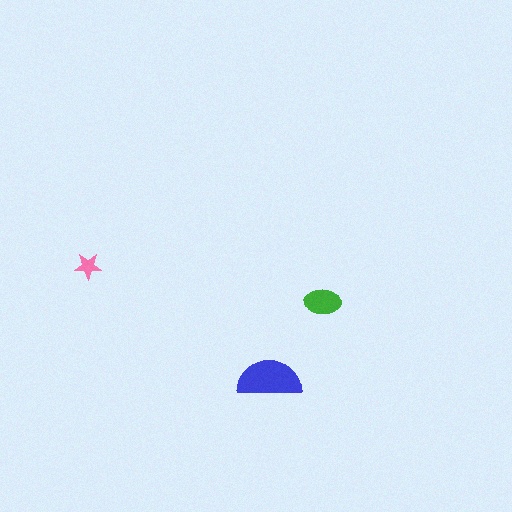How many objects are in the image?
There are 3 objects in the image.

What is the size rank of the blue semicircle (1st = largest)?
1st.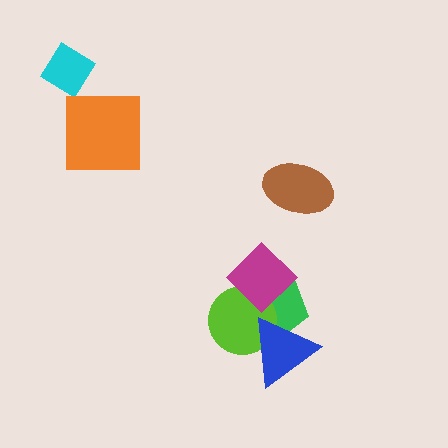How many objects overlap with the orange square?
0 objects overlap with the orange square.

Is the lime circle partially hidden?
Yes, it is partially covered by another shape.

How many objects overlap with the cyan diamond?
0 objects overlap with the cyan diamond.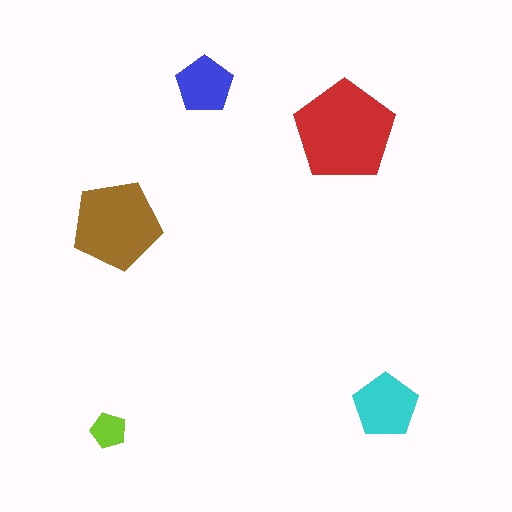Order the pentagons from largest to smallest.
the red one, the brown one, the cyan one, the blue one, the lime one.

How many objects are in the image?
There are 5 objects in the image.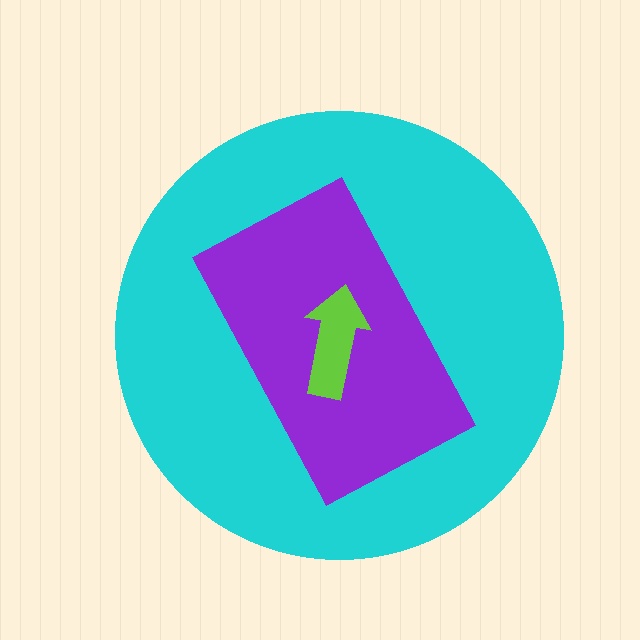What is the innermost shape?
The lime arrow.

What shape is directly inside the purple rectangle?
The lime arrow.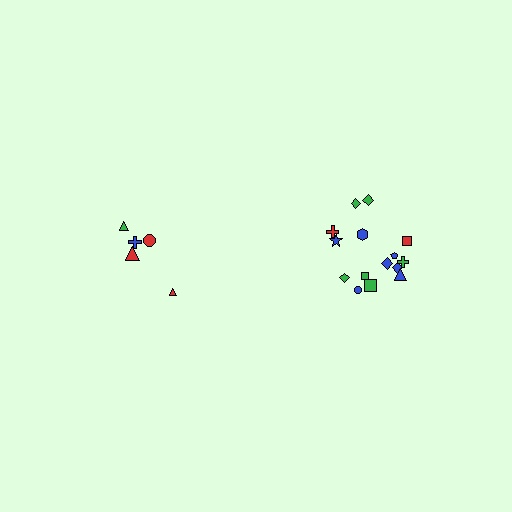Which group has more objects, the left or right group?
The right group.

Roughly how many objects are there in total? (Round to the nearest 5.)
Roughly 20 objects in total.